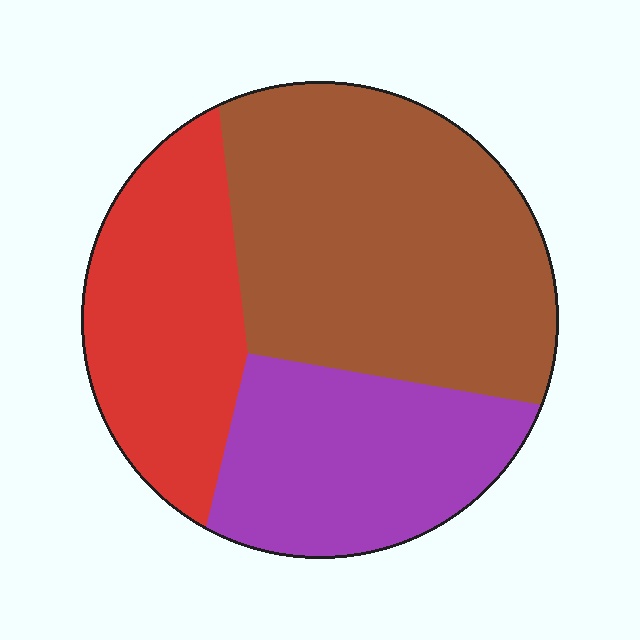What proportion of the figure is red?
Red covers roughly 25% of the figure.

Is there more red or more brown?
Brown.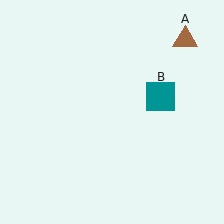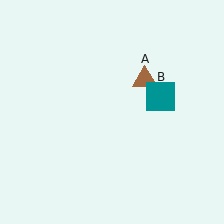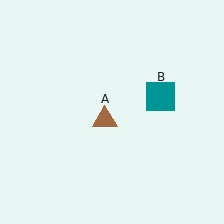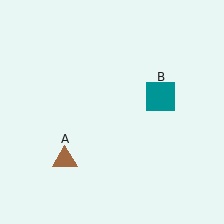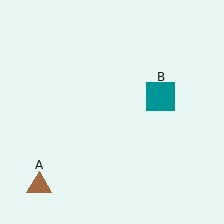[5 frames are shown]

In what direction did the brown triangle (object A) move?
The brown triangle (object A) moved down and to the left.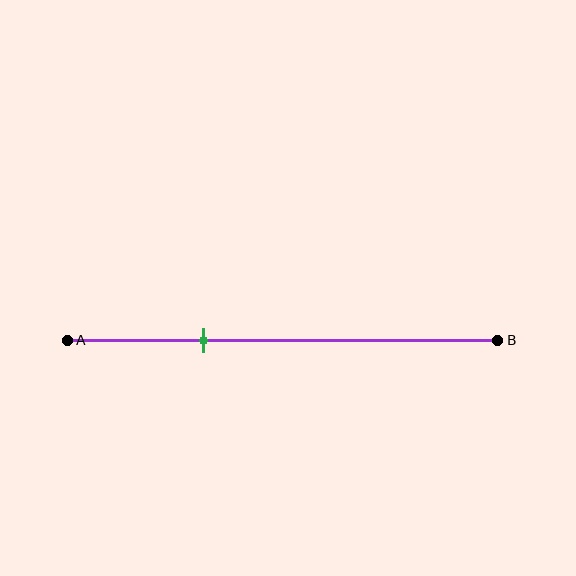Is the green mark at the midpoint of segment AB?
No, the mark is at about 30% from A, not at the 50% midpoint.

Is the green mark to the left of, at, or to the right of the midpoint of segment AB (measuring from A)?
The green mark is to the left of the midpoint of segment AB.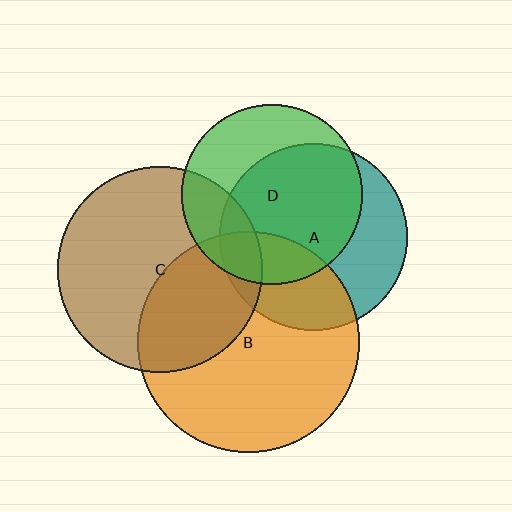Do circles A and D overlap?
Yes.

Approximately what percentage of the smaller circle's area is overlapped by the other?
Approximately 60%.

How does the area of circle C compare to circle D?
Approximately 1.3 times.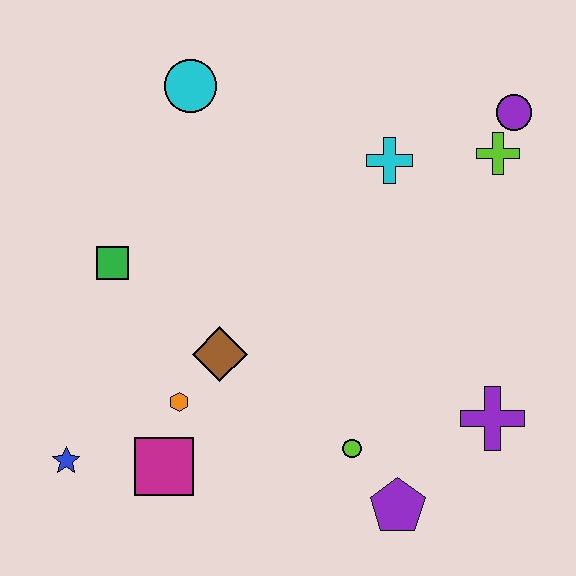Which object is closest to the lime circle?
The purple pentagon is closest to the lime circle.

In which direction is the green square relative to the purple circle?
The green square is to the left of the purple circle.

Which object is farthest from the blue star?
The purple circle is farthest from the blue star.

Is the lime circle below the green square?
Yes